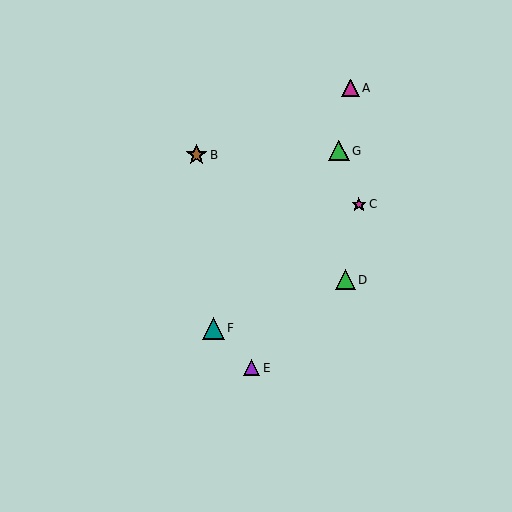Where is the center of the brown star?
The center of the brown star is at (196, 155).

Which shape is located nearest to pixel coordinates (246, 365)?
The purple triangle (labeled E) at (252, 368) is nearest to that location.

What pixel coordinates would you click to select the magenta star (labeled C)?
Click at (359, 204) to select the magenta star C.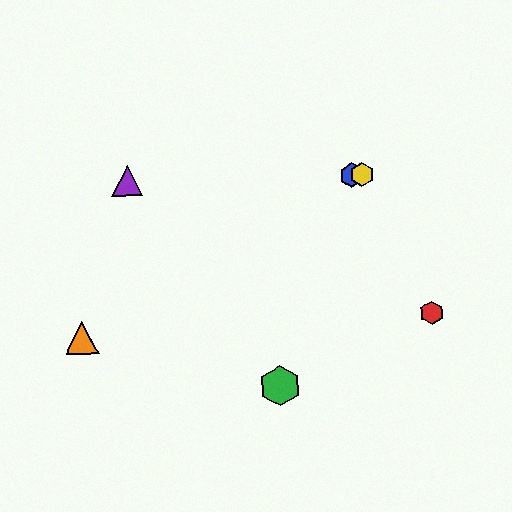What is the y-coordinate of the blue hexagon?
The blue hexagon is at y≈175.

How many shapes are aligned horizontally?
3 shapes (the blue hexagon, the yellow hexagon, the purple triangle) are aligned horizontally.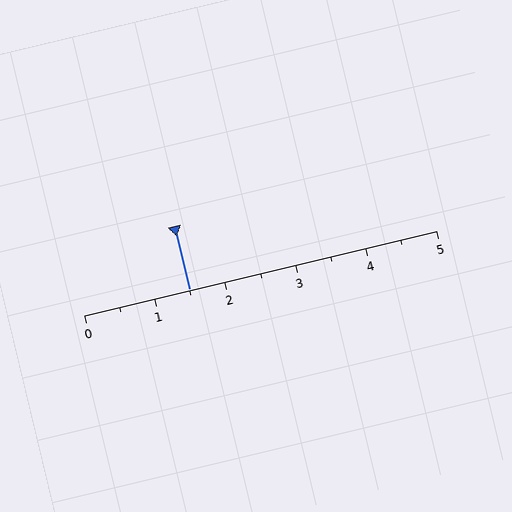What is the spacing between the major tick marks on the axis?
The major ticks are spaced 1 apart.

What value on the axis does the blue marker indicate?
The marker indicates approximately 1.5.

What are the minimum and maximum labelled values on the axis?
The axis runs from 0 to 5.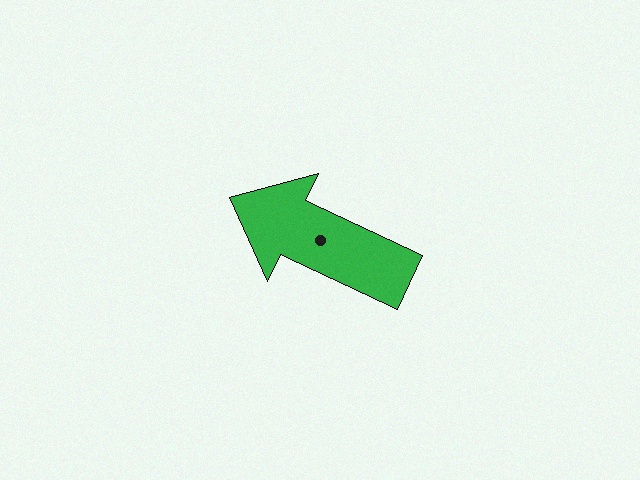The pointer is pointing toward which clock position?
Roughly 10 o'clock.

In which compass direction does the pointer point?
Northwest.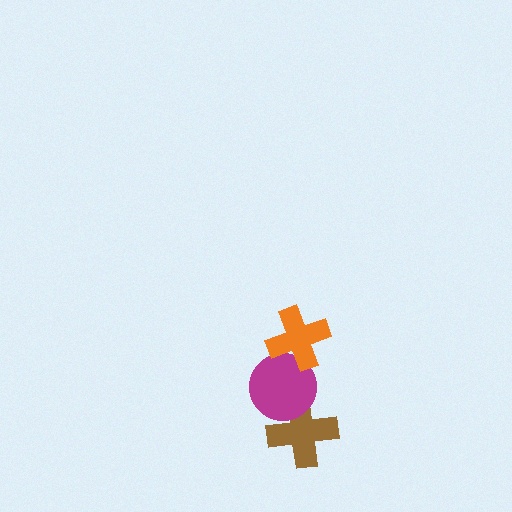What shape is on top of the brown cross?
The magenta circle is on top of the brown cross.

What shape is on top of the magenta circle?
The orange cross is on top of the magenta circle.